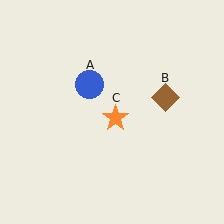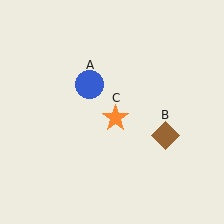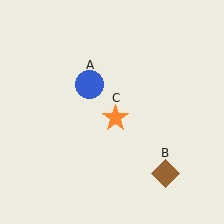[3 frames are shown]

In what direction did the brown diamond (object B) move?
The brown diamond (object B) moved down.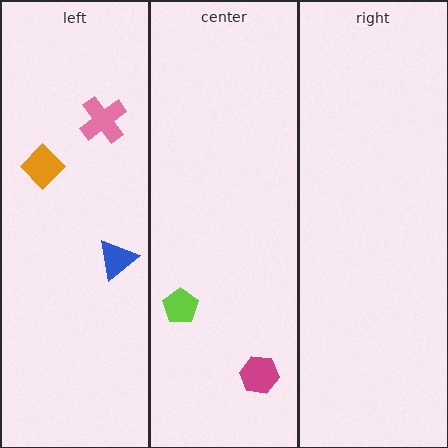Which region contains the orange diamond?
The left region.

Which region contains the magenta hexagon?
The center region.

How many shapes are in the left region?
3.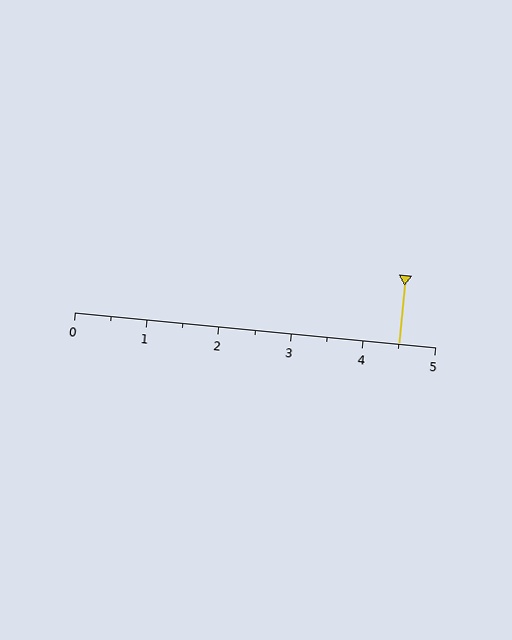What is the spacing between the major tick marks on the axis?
The major ticks are spaced 1 apart.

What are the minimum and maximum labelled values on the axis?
The axis runs from 0 to 5.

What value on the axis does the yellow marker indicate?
The marker indicates approximately 4.5.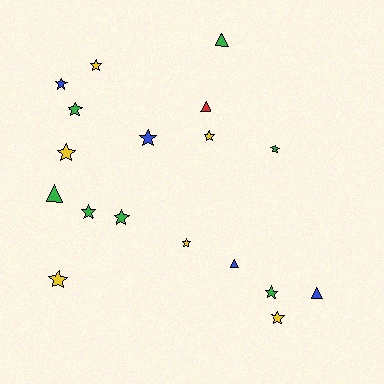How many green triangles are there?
There are 2 green triangles.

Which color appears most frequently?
Green, with 7 objects.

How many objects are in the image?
There are 18 objects.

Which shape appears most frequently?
Star, with 13 objects.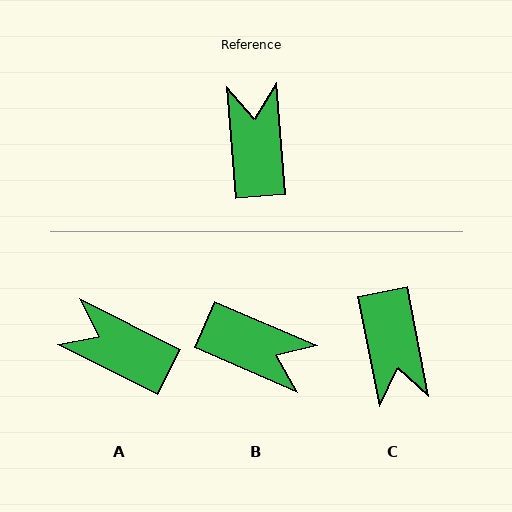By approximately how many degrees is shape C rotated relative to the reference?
Approximately 173 degrees clockwise.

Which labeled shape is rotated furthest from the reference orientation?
C, about 173 degrees away.